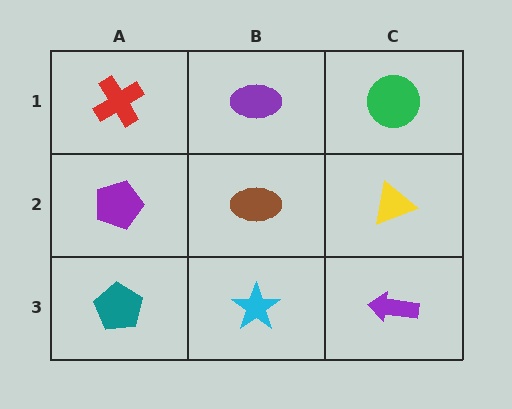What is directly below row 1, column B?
A brown ellipse.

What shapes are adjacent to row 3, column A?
A purple pentagon (row 2, column A), a cyan star (row 3, column B).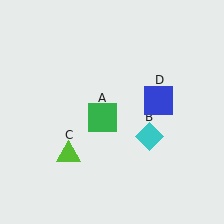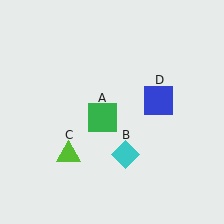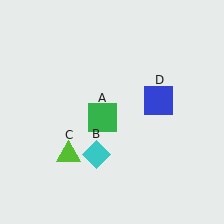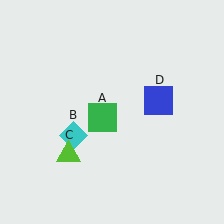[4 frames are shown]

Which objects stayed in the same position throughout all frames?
Green square (object A) and lime triangle (object C) and blue square (object D) remained stationary.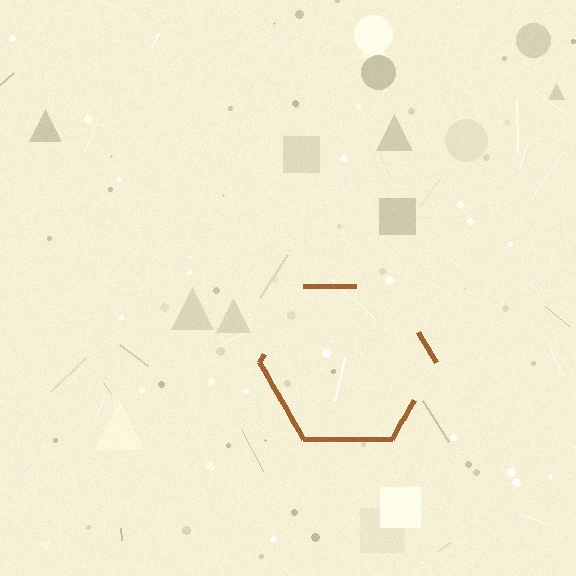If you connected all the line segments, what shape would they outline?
They would outline a hexagon.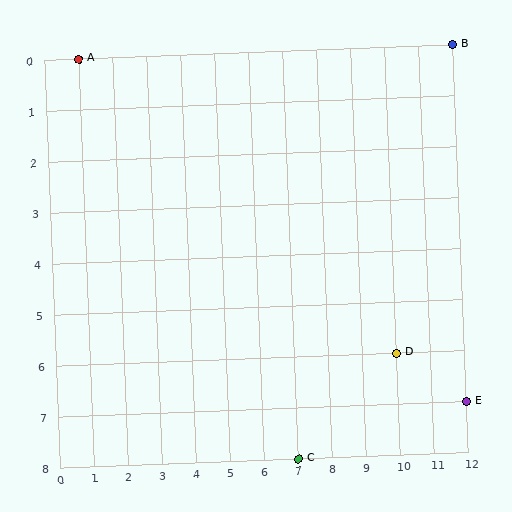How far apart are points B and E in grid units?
Points B and E are 7 rows apart.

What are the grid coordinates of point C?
Point C is at grid coordinates (7, 8).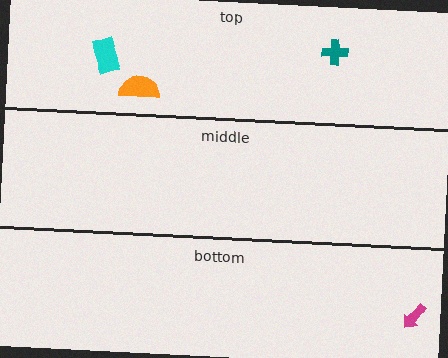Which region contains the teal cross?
The top region.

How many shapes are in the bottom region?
1.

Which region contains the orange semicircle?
The top region.